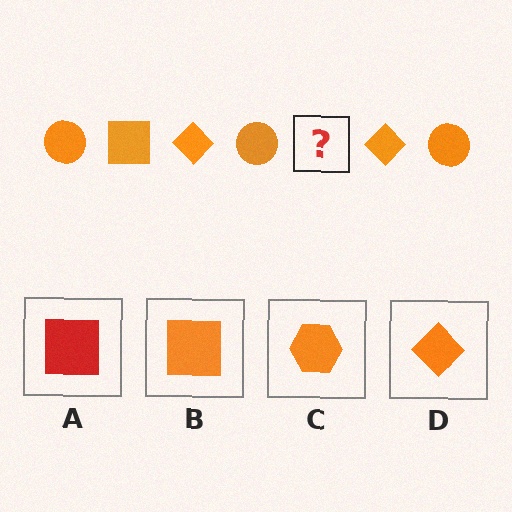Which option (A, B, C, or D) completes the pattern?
B.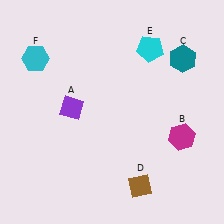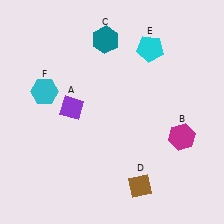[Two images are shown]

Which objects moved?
The objects that moved are: the teal hexagon (C), the cyan hexagon (F).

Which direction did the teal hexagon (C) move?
The teal hexagon (C) moved left.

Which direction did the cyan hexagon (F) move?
The cyan hexagon (F) moved down.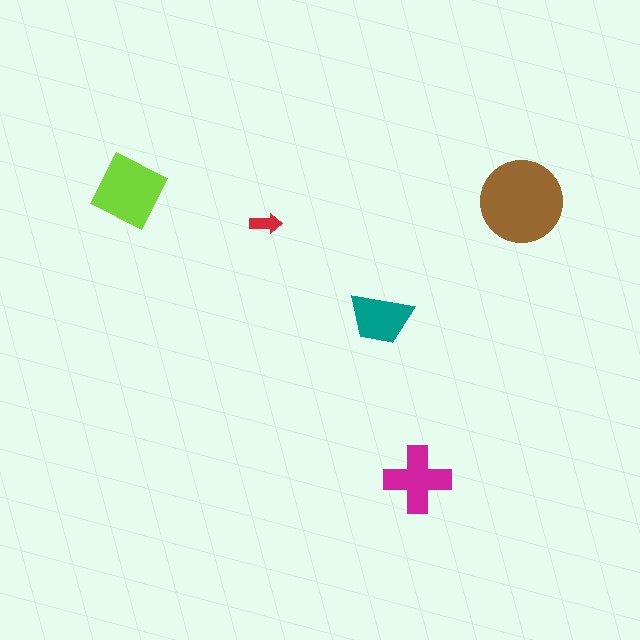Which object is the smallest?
The red arrow.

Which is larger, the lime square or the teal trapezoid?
The lime square.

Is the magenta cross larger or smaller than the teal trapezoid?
Larger.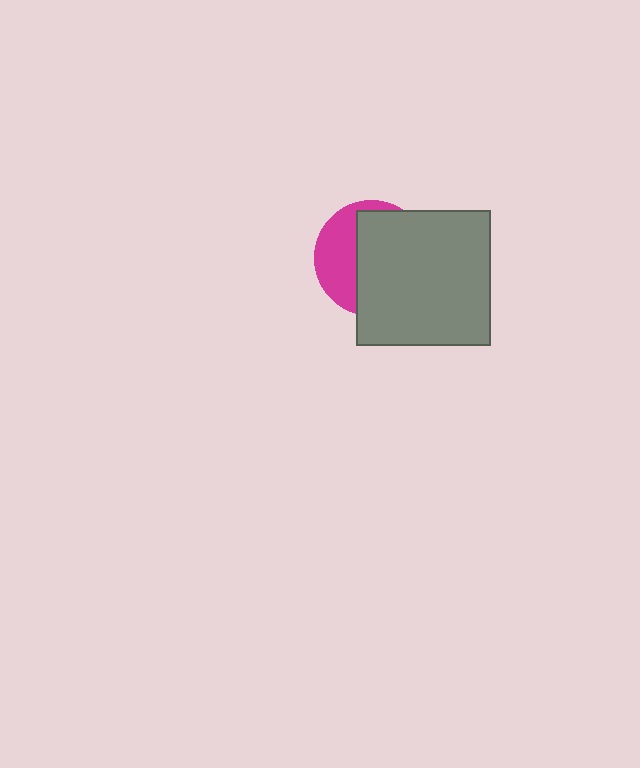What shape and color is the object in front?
The object in front is a gray square.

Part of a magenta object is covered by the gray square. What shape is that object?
It is a circle.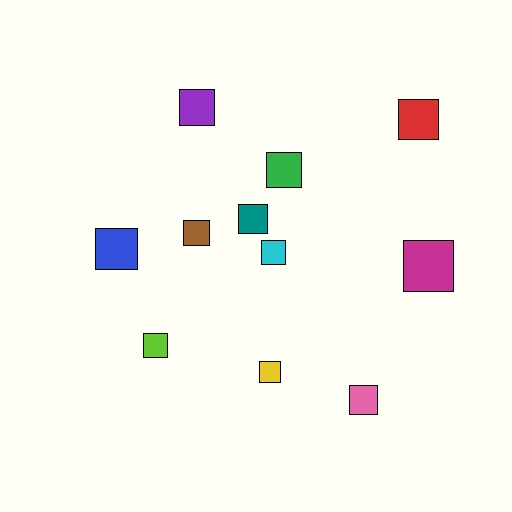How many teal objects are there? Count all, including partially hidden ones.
There is 1 teal object.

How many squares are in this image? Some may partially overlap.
There are 11 squares.